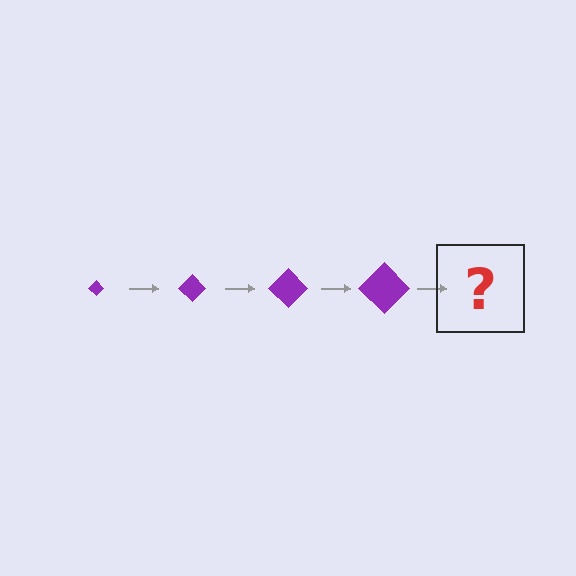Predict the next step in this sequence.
The next step is a purple diamond, larger than the previous one.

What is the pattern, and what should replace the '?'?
The pattern is that the diamond gets progressively larger each step. The '?' should be a purple diamond, larger than the previous one.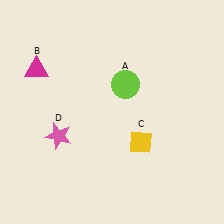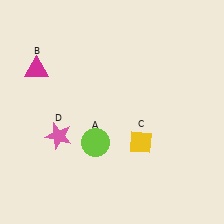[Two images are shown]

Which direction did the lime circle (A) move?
The lime circle (A) moved down.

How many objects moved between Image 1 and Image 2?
1 object moved between the two images.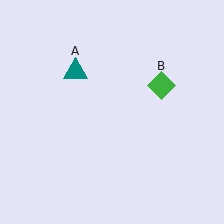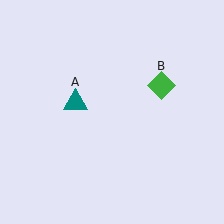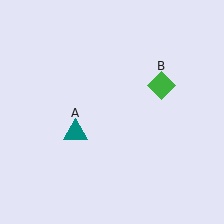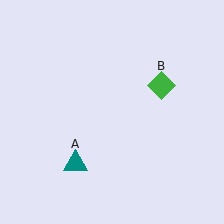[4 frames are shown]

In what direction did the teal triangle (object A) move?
The teal triangle (object A) moved down.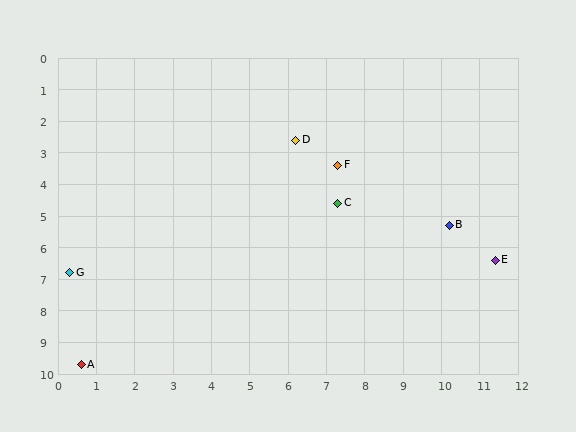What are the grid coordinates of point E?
Point E is at approximately (11.4, 6.4).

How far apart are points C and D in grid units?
Points C and D are about 2.3 grid units apart.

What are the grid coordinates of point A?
Point A is at approximately (0.6, 9.7).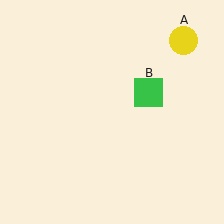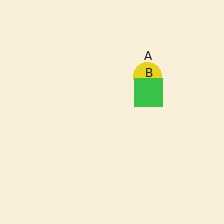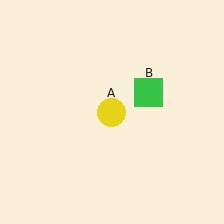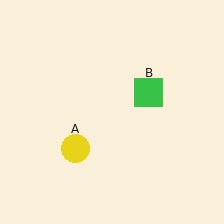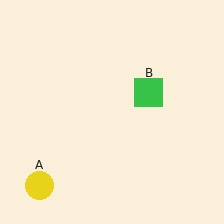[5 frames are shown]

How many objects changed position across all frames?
1 object changed position: yellow circle (object A).